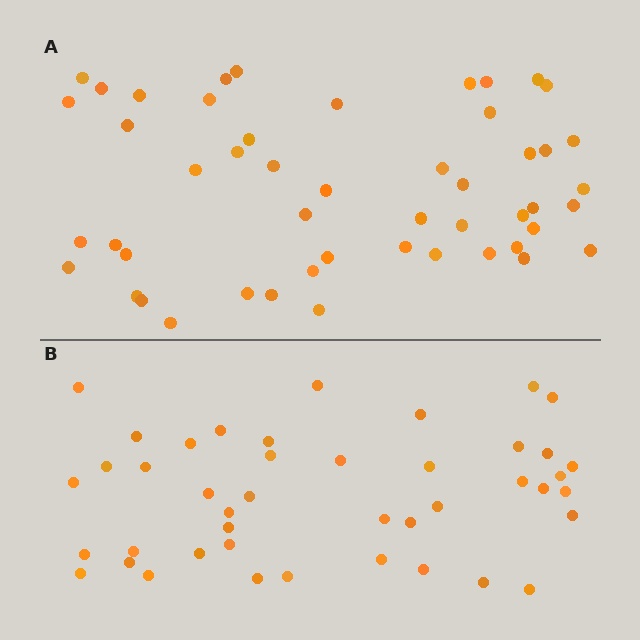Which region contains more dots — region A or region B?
Region A (the top region) has more dots.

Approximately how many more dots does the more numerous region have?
Region A has roughly 8 or so more dots than region B.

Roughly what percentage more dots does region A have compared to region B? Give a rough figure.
About 15% more.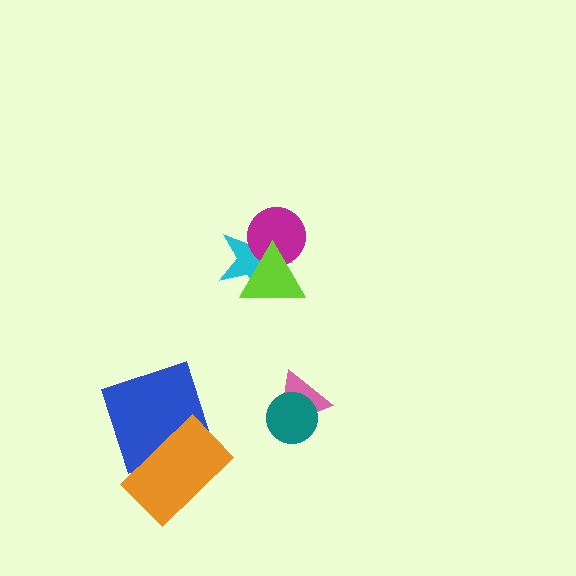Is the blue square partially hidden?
Yes, it is partially covered by another shape.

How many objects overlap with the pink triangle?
1 object overlaps with the pink triangle.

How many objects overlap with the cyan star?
2 objects overlap with the cyan star.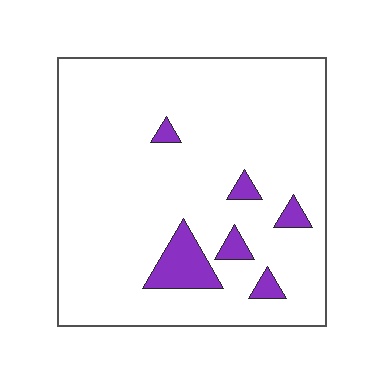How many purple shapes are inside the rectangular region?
6.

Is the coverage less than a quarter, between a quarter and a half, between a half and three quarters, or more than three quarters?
Less than a quarter.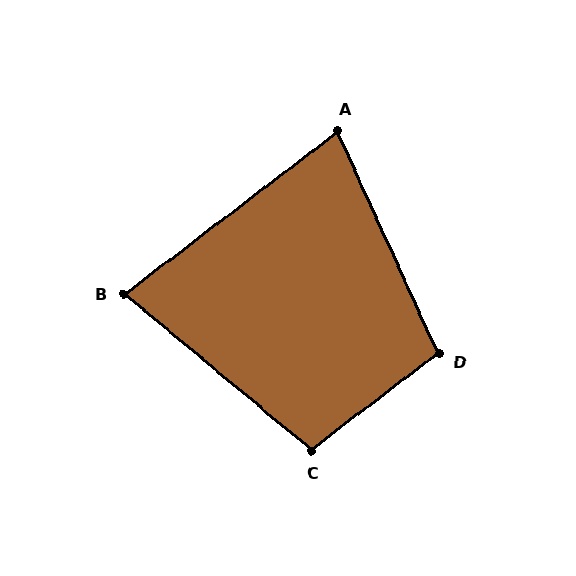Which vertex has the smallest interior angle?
B, at approximately 77 degrees.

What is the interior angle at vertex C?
Approximately 103 degrees (obtuse).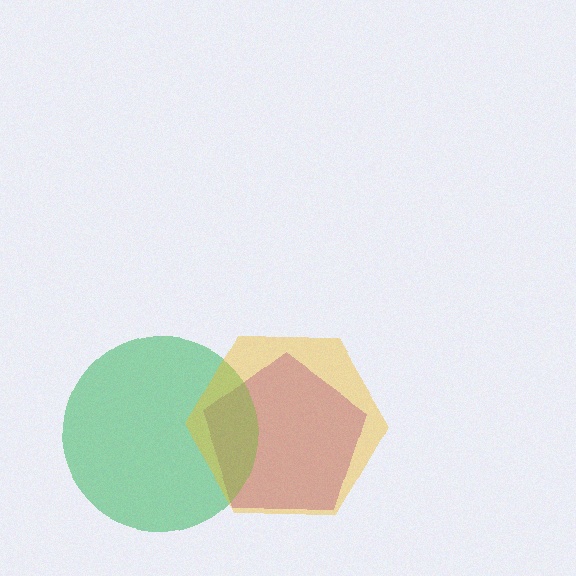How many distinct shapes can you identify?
There are 3 distinct shapes: a purple pentagon, a green circle, a yellow hexagon.